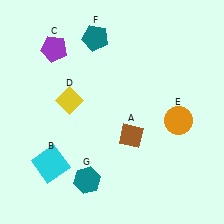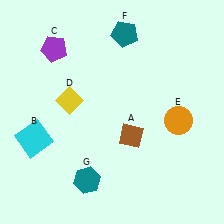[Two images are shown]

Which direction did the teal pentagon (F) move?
The teal pentagon (F) moved right.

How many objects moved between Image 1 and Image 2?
2 objects moved between the two images.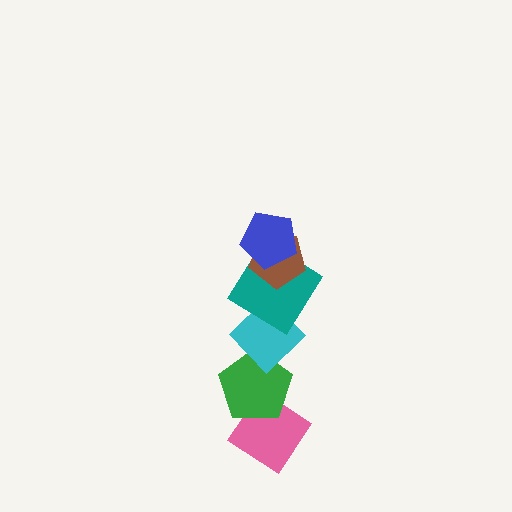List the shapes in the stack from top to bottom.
From top to bottom: the blue pentagon, the brown pentagon, the teal diamond, the cyan diamond, the green pentagon, the pink diamond.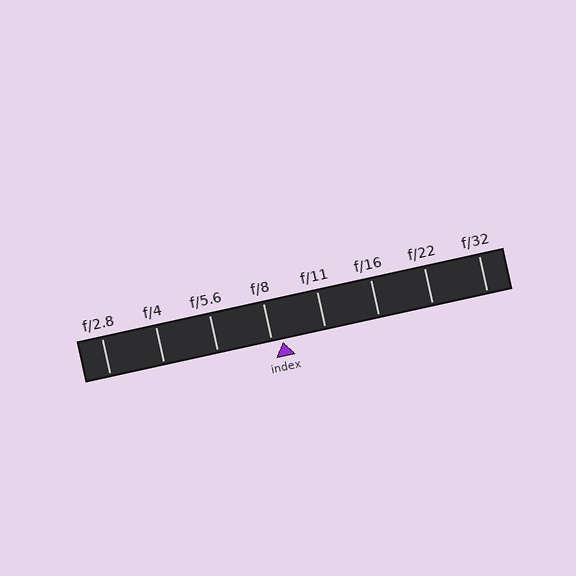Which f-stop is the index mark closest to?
The index mark is closest to f/8.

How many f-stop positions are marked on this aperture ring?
There are 8 f-stop positions marked.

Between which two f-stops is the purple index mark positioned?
The index mark is between f/8 and f/11.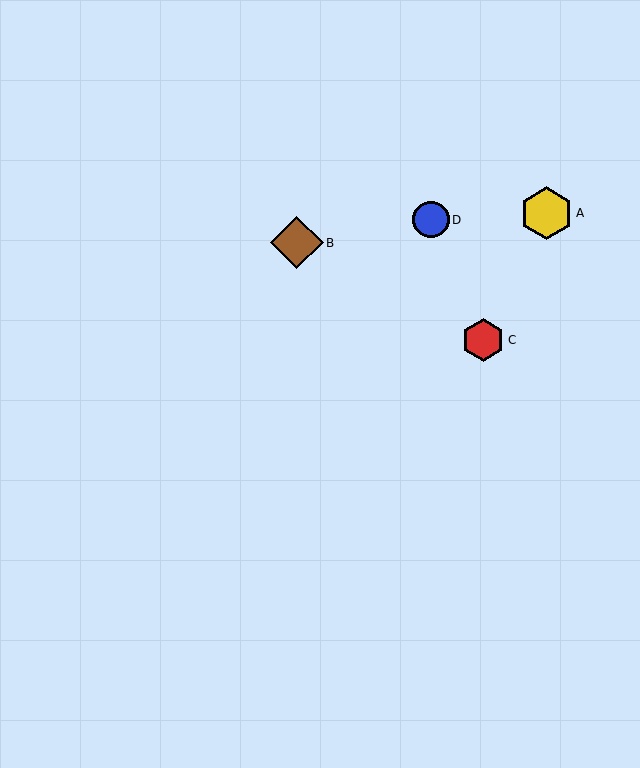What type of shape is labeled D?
Shape D is a blue circle.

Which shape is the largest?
The yellow hexagon (labeled A) is the largest.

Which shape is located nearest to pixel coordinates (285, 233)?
The brown diamond (labeled B) at (297, 243) is nearest to that location.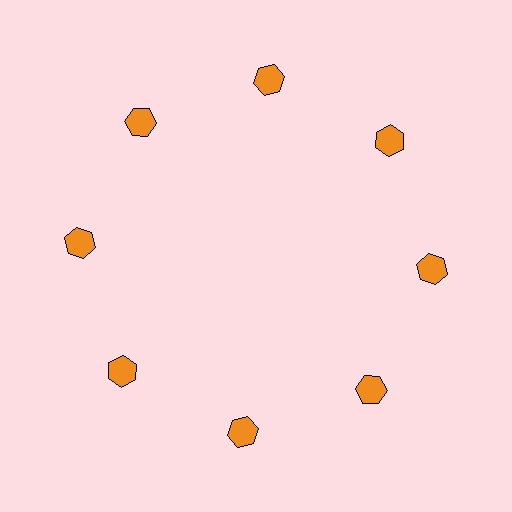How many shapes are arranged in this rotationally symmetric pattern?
There are 8 shapes, arranged in 8 groups of 1.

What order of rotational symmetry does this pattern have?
This pattern has 8-fold rotational symmetry.